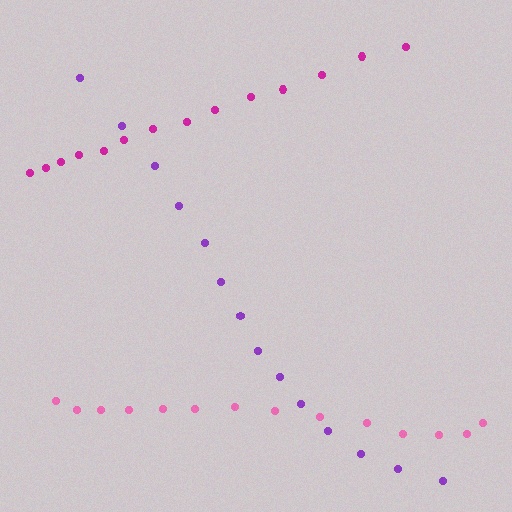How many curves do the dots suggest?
There are 3 distinct paths.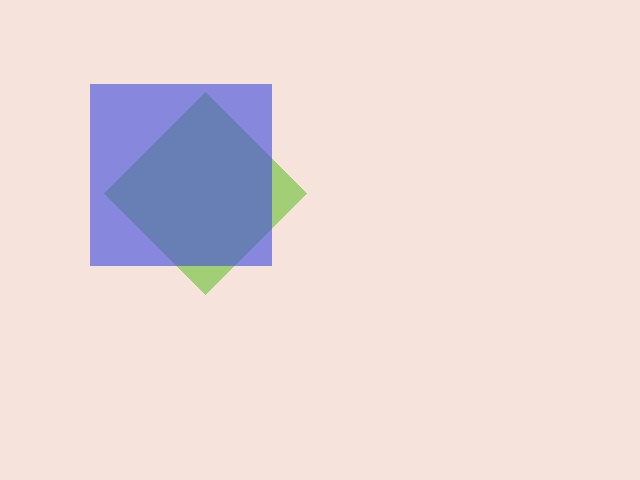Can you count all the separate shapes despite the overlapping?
Yes, there are 2 separate shapes.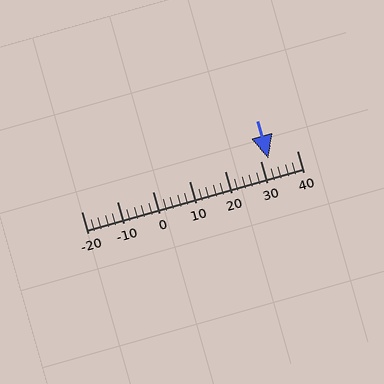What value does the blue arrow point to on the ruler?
The blue arrow points to approximately 32.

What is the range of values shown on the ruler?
The ruler shows values from -20 to 40.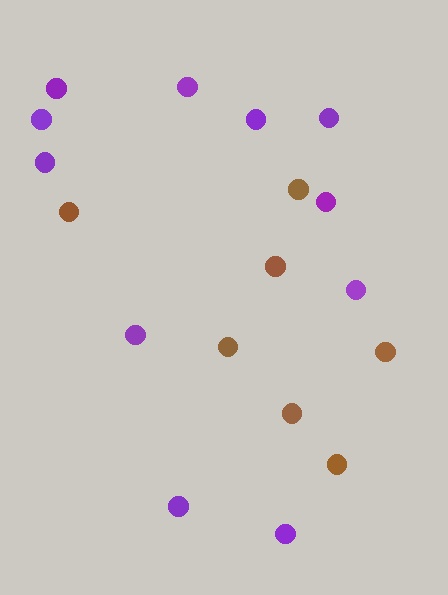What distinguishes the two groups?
There are 2 groups: one group of purple circles (11) and one group of brown circles (7).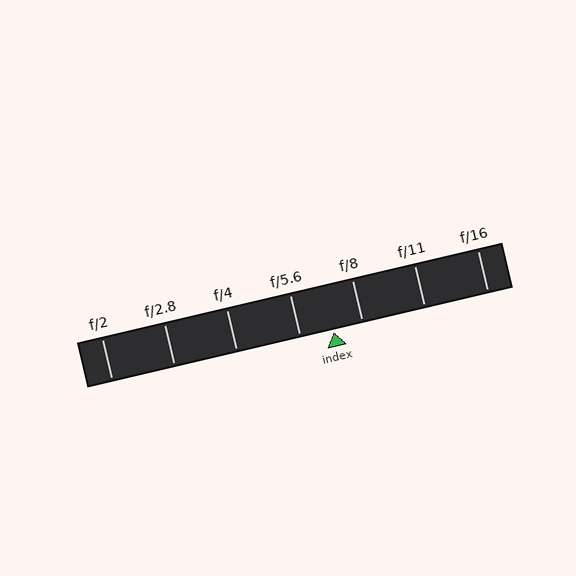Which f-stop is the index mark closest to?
The index mark is closest to f/8.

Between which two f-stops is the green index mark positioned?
The index mark is between f/5.6 and f/8.